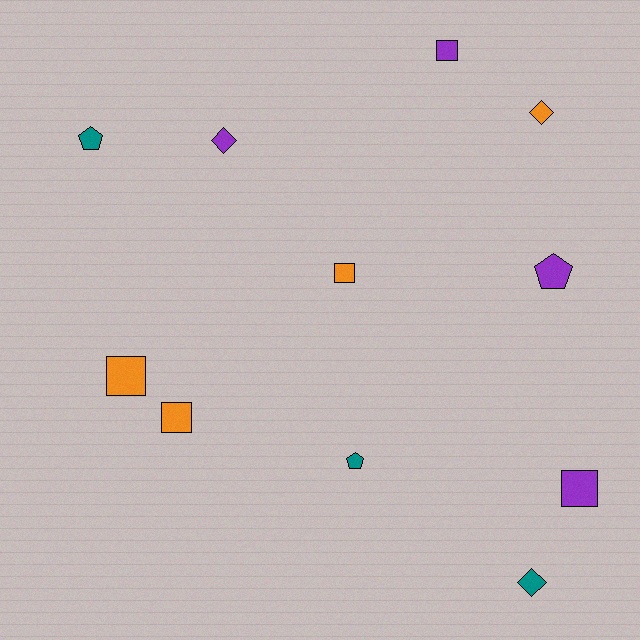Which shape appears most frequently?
Square, with 5 objects.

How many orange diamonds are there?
There is 1 orange diamond.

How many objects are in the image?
There are 11 objects.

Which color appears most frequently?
Orange, with 4 objects.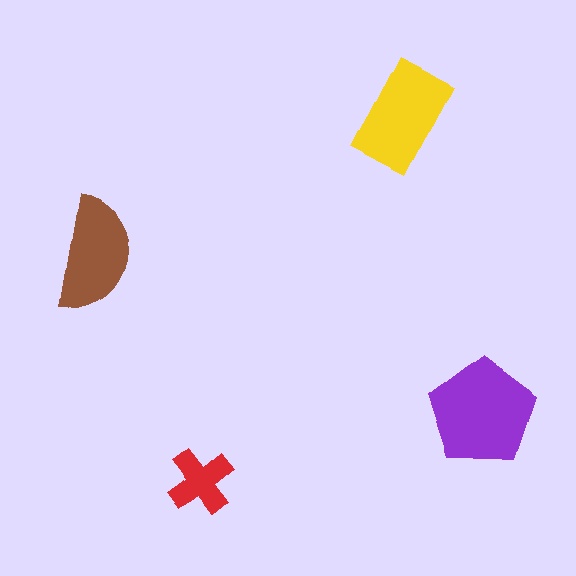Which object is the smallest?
The red cross.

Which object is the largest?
The purple pentagon.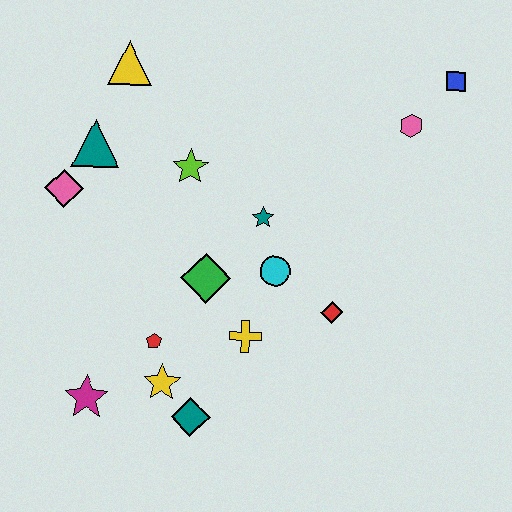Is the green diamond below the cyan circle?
Yes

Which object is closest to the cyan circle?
The teal star is closest to the cyan circle.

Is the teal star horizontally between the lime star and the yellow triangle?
No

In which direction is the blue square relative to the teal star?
The blue square is to the right of the teal star.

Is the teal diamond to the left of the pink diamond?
No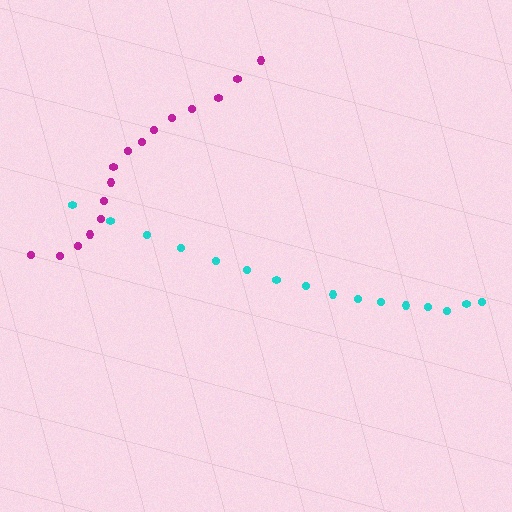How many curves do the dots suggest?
There are 2 distinct paths.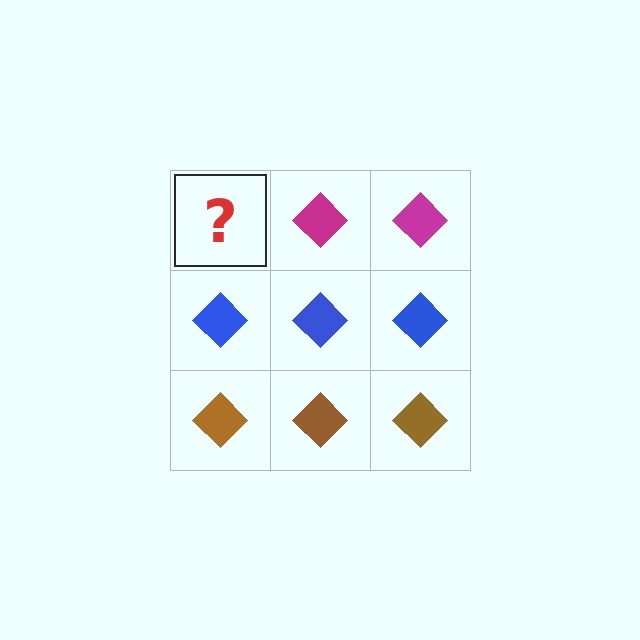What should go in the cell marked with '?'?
The missing cell should contain a magenta diamond.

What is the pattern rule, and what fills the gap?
The rule is that each row has a consistent color. The gap should be filled with a magenta diamond.